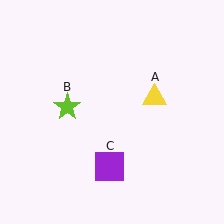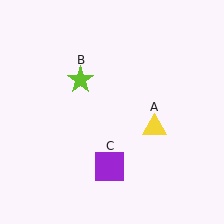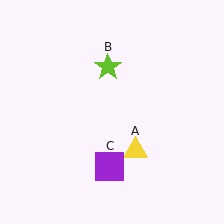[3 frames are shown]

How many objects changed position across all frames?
2 objects changed position: yellow triangle (object A), lime star (object B).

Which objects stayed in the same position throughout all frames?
Purple square (object C) remained stationary.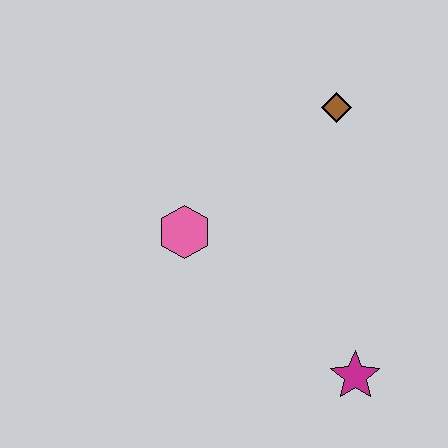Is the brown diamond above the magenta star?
Yes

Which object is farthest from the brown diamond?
The magenta star is farthest from the brown diamond.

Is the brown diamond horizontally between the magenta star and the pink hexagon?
Yes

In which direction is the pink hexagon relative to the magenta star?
The pink hexagon is to the left of the magenta star.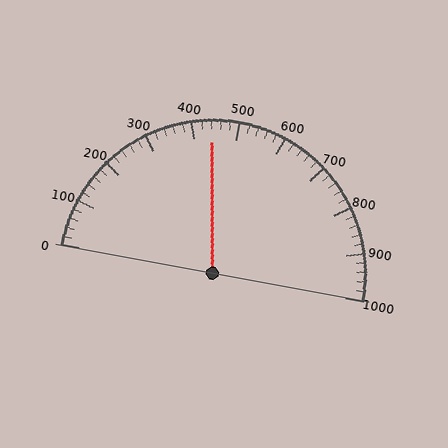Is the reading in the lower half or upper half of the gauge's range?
The reading is in the lower half of the range (0 to 1000).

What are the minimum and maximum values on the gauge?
The gauge ranges from 0 to 1000.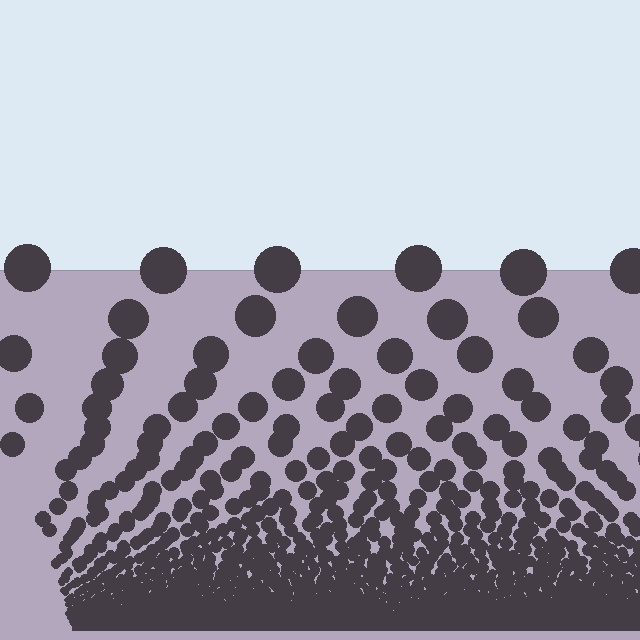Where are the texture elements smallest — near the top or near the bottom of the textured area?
Near the bottom.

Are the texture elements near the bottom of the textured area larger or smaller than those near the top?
Smaller. The gradient is inverted — elements near the bottom are smaller and denser.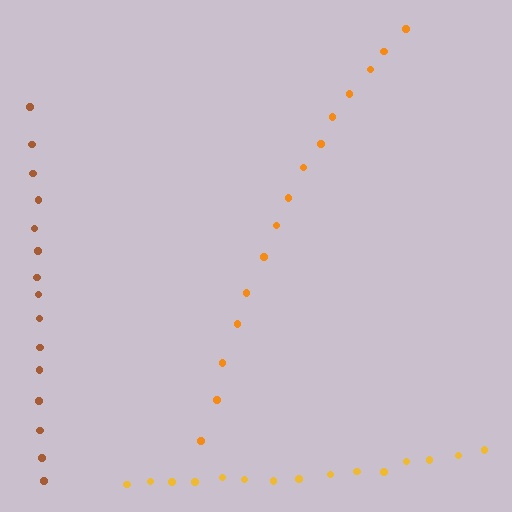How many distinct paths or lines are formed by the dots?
There are 3 distinct paths.